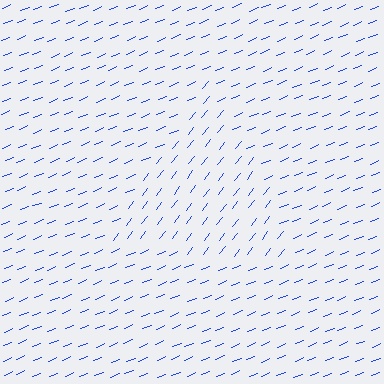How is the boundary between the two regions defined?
The boundary is defined purely by a change in line orientation (approximately 30 degrees difference). All lines are the same color and thickness.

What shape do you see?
I see a triangle.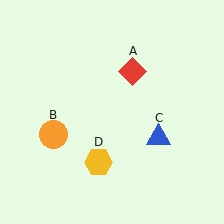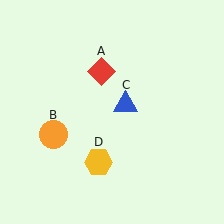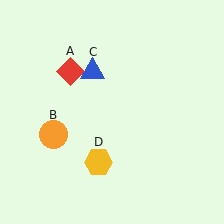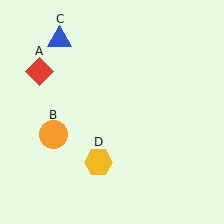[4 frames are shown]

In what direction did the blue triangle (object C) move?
The blue triangle (object C) moved up and to the left.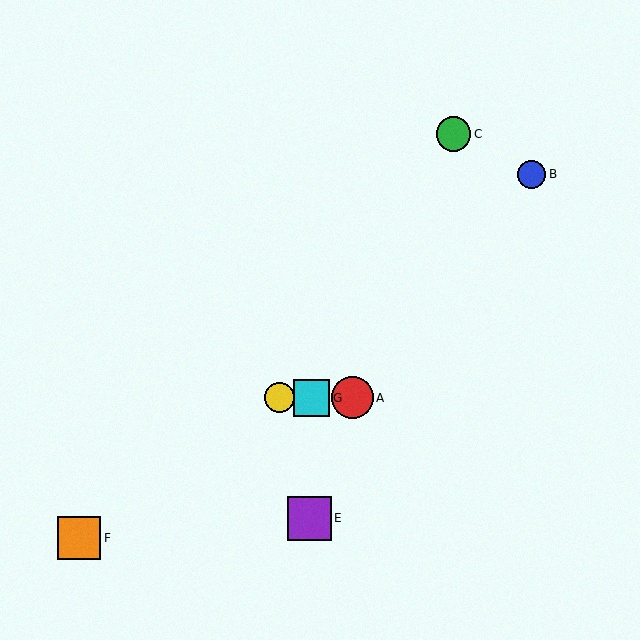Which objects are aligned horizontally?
Objects A, D, G are aligned horizontally.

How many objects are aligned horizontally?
3 objects (A, D, G) are aligned horizontally.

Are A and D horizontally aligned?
Yes, both are at y≈398.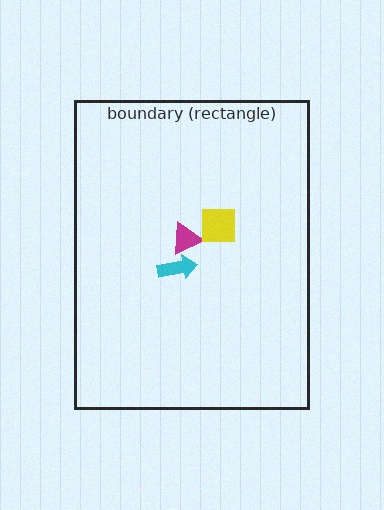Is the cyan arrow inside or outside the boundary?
Inside.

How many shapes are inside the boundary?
3 inside, 0 outside.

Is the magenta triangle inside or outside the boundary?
Inside.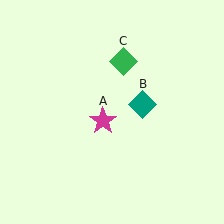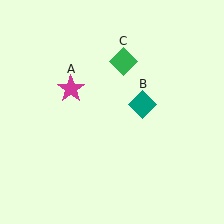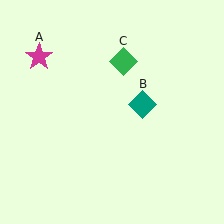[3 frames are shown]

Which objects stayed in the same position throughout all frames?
Teal diamond (object B) and green diamond (object C) remained stationary.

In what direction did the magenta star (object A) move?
The magenta star (object A) moved up and to the left.